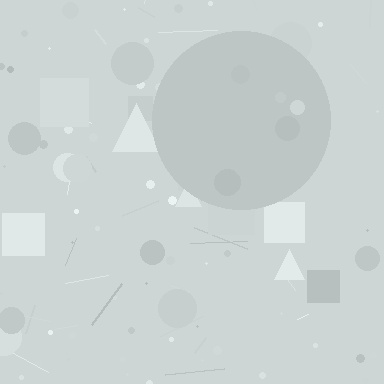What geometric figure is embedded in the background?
A circle is embedded in the background.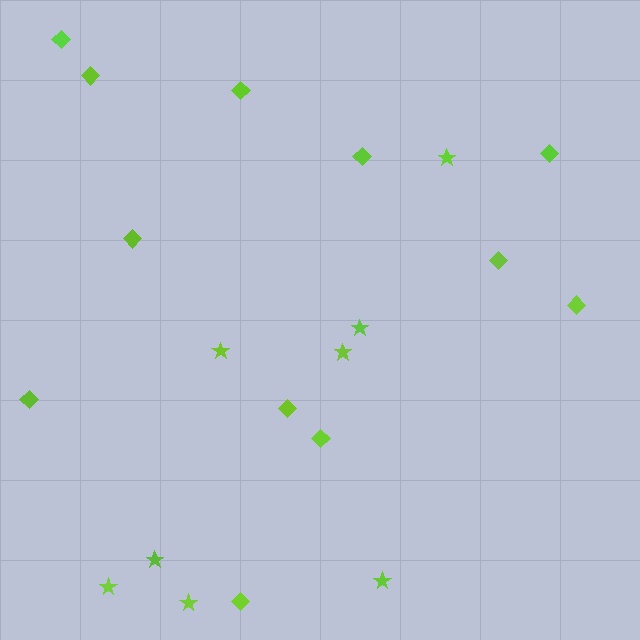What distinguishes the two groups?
There are 2 groups: one group of stars (8) and one group of diamonds (12).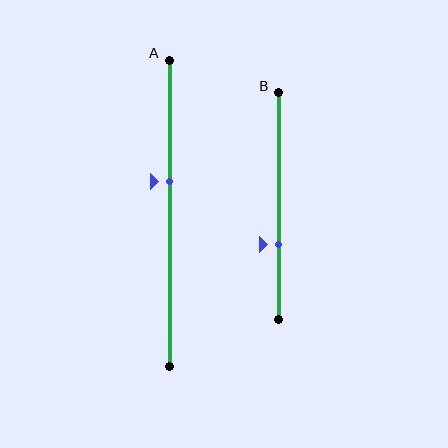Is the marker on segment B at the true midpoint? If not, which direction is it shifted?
No, the marker on segment B is shifted downward by about 17% of the segment length.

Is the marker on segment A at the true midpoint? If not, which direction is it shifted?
No, the marker on segment A is shifted upward by about 10% of the segment length.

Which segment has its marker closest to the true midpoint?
Segment A has its marker closest to the true midpoint.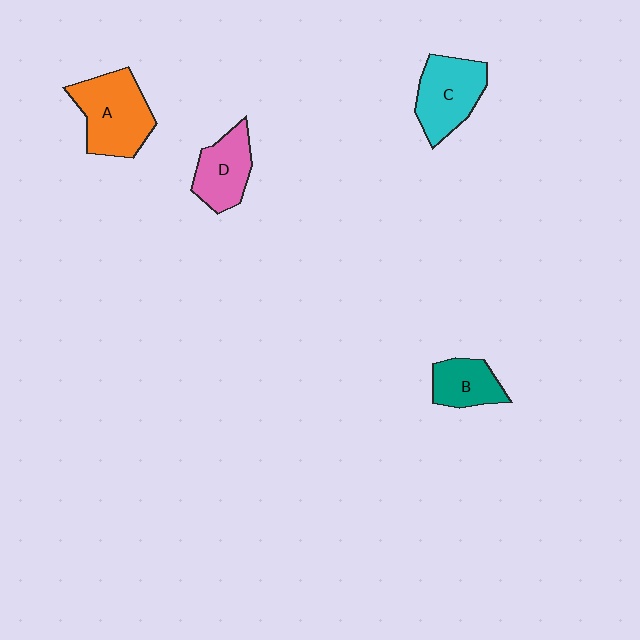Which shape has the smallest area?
Shape B (teal).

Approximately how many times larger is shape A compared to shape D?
Approximately 1.4 times.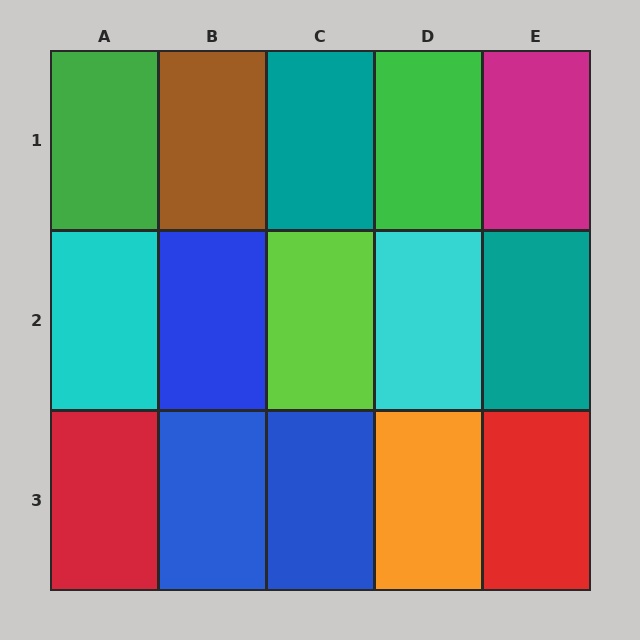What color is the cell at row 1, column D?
Green.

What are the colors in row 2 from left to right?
Cyan, blue, lime, cyan, teal.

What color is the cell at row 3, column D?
Orange.